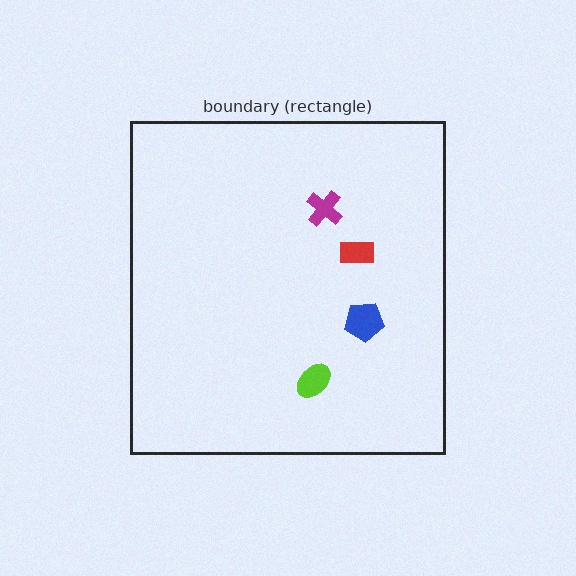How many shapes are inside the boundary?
4 inside, 0 outside.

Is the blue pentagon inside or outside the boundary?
Inside.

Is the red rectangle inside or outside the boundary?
Inside.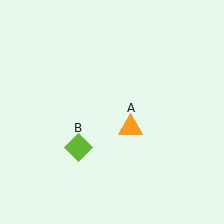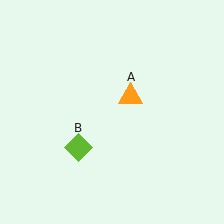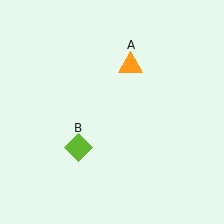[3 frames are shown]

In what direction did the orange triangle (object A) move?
The orange triangle (object A) moved up.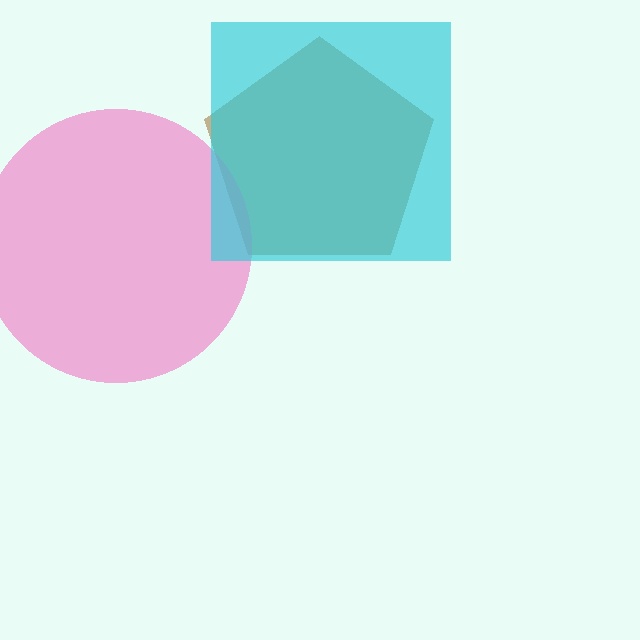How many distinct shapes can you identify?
There are 3 distinct shapes: a brown pentagon, a pink circle, a cyan square.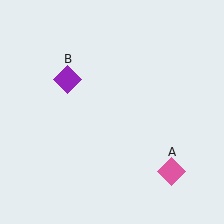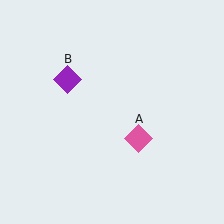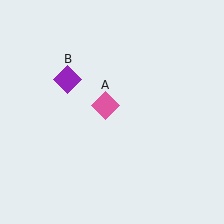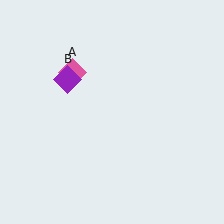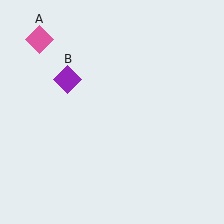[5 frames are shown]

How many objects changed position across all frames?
1 object changed position: pink diamond (object A).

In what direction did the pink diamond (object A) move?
The pink diamond (object A) moved up and to the left.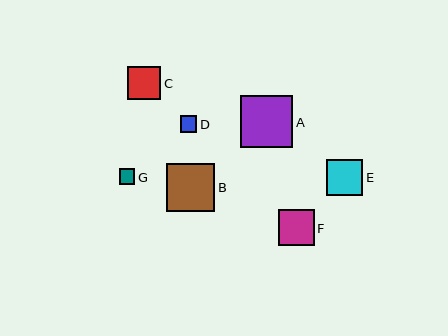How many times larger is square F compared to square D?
Square F is approximately 2.2 times the size of square D.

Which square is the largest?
Square A is the largest with a size of approximately 52 pixels.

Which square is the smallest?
Square G is the smallest with a size of approximately 15 pixels.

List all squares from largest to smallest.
From largest to smallest: A, B, F, E, C, D, G.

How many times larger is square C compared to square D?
Square C is approximately 2.0 times the size of square D.